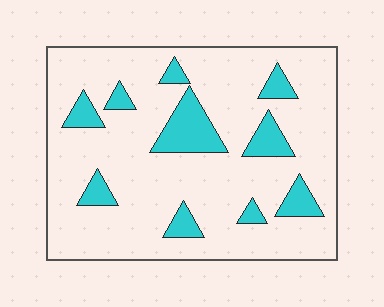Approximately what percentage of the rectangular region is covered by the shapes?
Approximately 15%.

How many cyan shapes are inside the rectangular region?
10.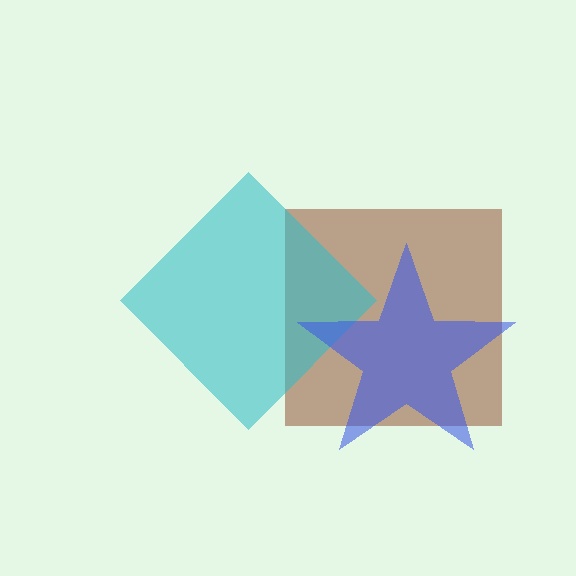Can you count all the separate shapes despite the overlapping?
Yes, there are 3 separate shapes.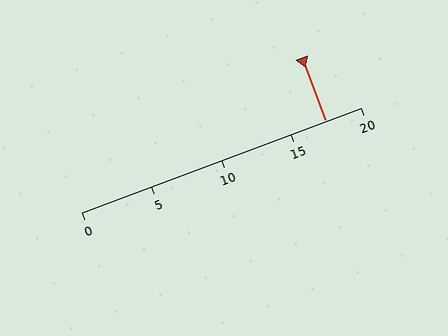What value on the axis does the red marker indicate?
The marker indicates approximately 17.5.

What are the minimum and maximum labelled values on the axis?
The axis runs from 0 to 20.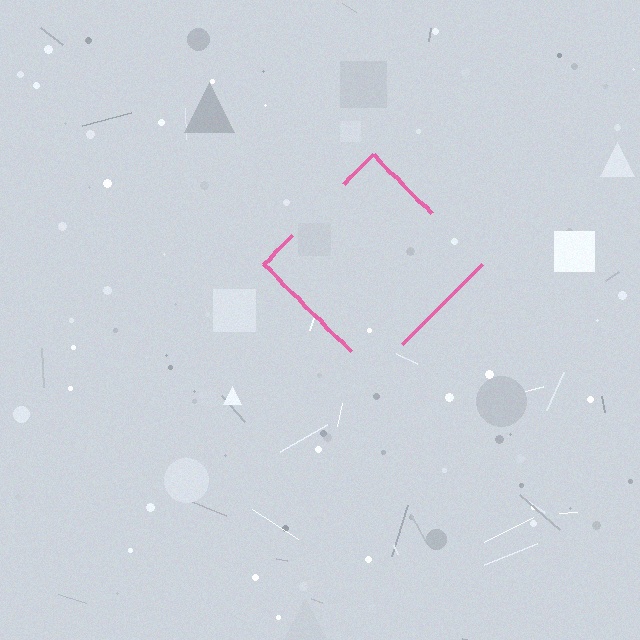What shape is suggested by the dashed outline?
The dashed outline suggests a diamond.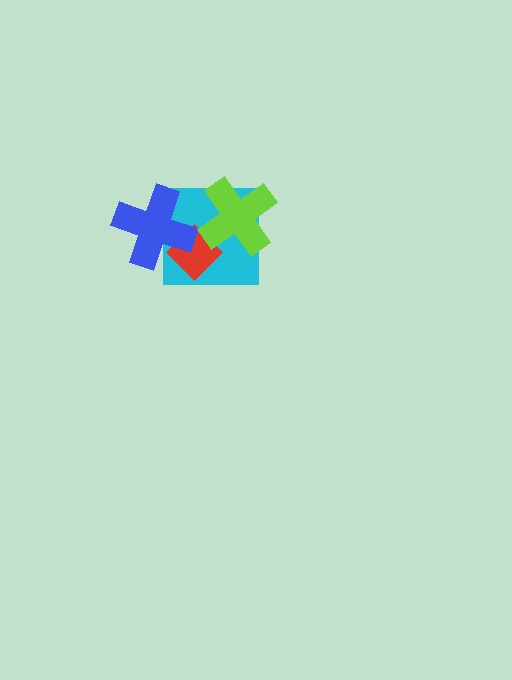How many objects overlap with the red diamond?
3 objects overlap with the red diamond.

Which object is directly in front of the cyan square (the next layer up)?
The red diamond is directly in front of the cyan square.